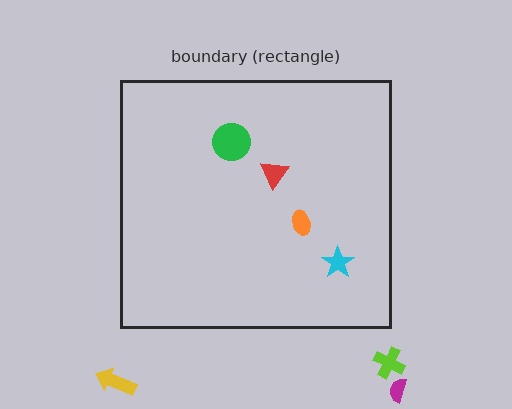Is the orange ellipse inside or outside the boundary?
Inside.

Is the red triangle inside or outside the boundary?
Inside.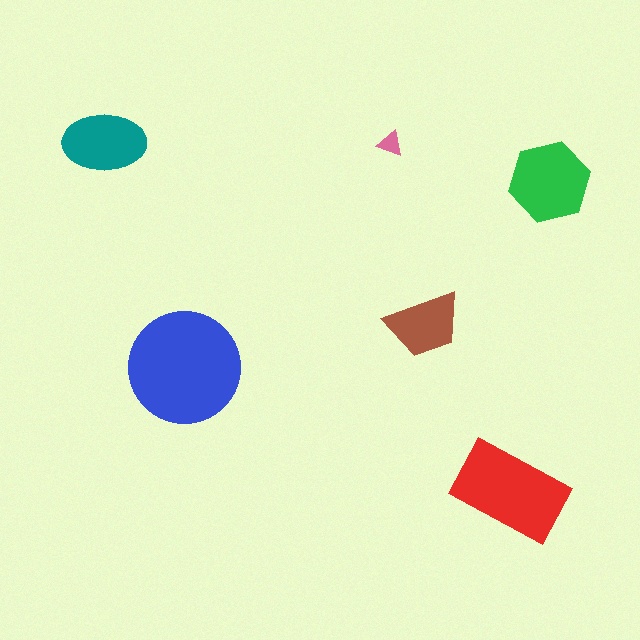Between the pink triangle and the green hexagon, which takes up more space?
The green hexagon.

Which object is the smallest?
The pink triangle.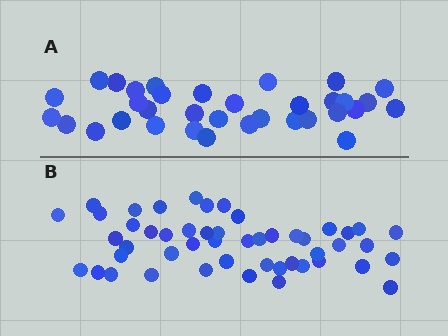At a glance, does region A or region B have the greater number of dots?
Region B (the bottom region) has more dots.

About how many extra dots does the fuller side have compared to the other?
Region B has approximately 15 more dots than region A.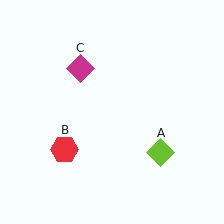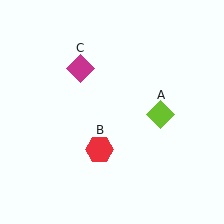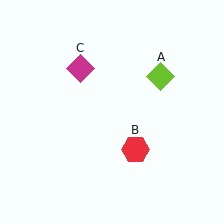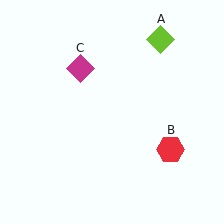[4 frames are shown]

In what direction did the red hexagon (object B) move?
The red hexagon (object B) moved right.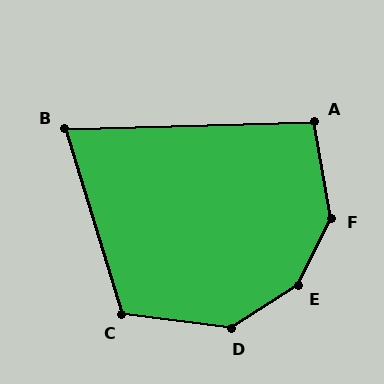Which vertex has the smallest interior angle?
B, at approximately 75 degrees.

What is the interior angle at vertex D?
Approximately 141 degrees (obtuse).